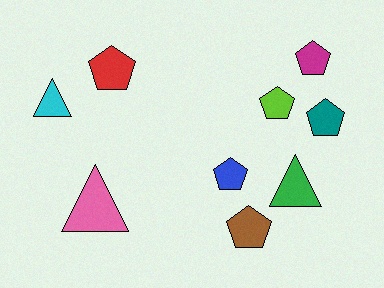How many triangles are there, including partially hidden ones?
There are 3 triangles.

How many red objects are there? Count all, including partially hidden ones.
There is 1 red object.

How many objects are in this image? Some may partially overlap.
There are 9 objects.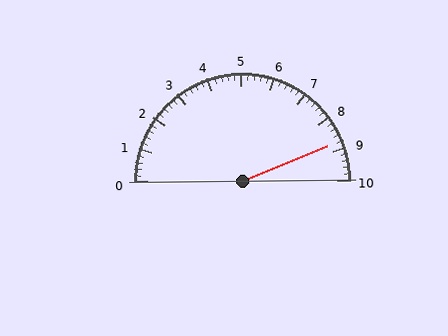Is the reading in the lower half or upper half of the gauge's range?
The reading is in the upper half of the range (0 to 10).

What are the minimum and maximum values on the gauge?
The gauge ranges from 0 to 10.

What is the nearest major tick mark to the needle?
The nearest major tick mark is 9.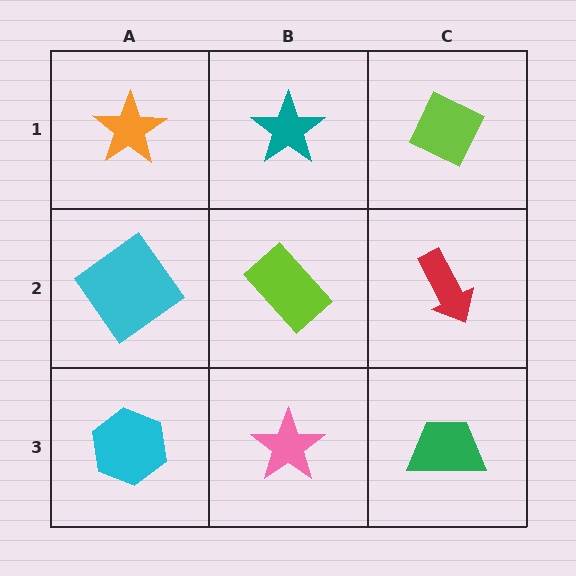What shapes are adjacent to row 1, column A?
A cyan diamond (row 2, column A), a teal star (row 1, column B).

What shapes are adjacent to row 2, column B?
A teal star (row 1, column B), a pink star (row 3, column B), a cyan diamond (row 2, column A), a red arrow (row 2, column C).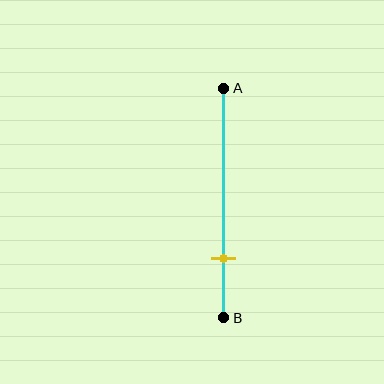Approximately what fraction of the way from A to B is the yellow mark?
The yellow mark is approximately 75% of the way from A to B.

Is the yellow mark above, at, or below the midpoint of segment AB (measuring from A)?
The yellow mark is below the midpoint of segment AB.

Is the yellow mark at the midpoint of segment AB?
No, the mark is at about 75% from A, not at the 50% midpoint.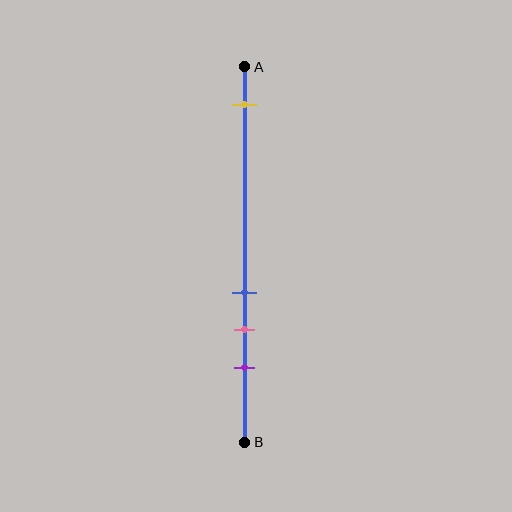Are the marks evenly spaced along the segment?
No, the marks are not evenly spaced.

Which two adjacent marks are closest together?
The blue and pink marks are the closest adjacent pair.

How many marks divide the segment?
There are 4 marks dividing the segment.